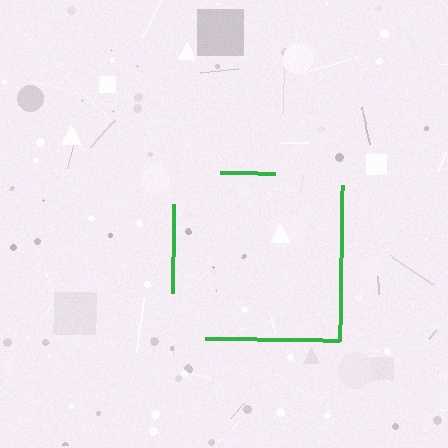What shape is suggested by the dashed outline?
The dashed outline suggests a square.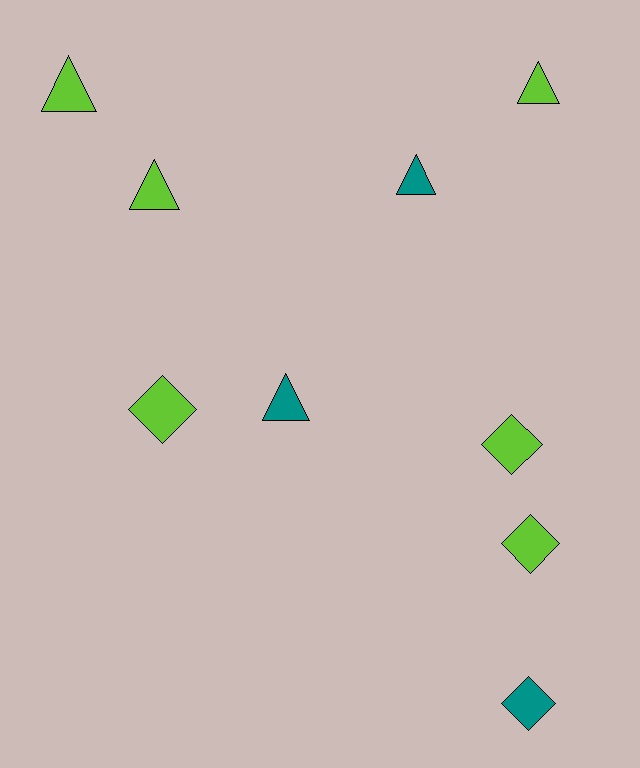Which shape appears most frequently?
Triangle, with 5 objects.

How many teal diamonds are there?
There is 1 teal diamond.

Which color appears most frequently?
Lime, with 6 objects.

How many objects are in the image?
There are 9 objects.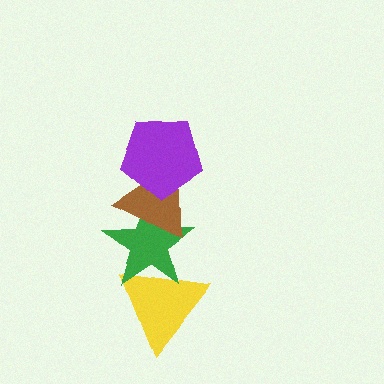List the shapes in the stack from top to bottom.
From top to bottom: the purple pentagon, the brown triangle, the green star, the yellow triangle.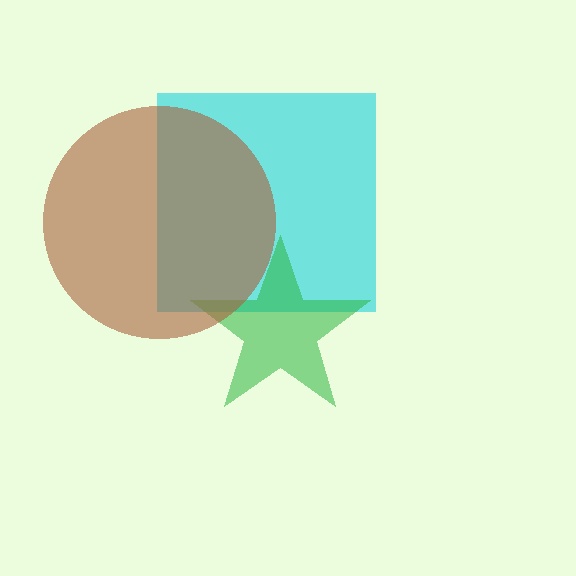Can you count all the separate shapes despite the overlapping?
Yes, there are 3 separate shapes.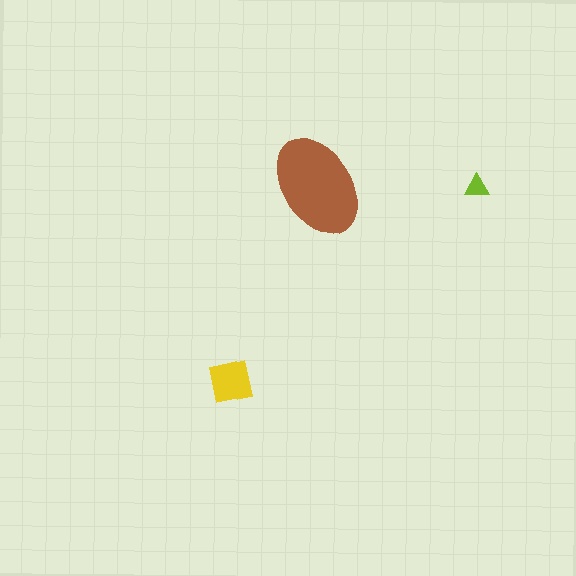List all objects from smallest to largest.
The lime triangle, the yellow square, the brown ellipse.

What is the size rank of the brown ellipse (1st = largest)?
1st.